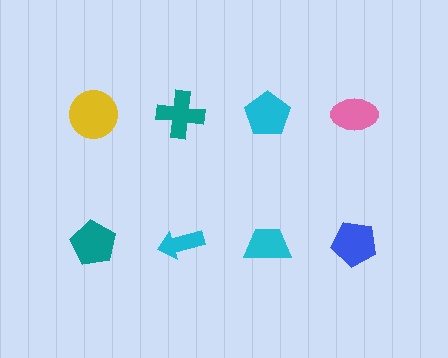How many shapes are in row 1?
4 shapes.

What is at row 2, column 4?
A blue pentagon.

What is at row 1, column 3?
A cyan pentagon.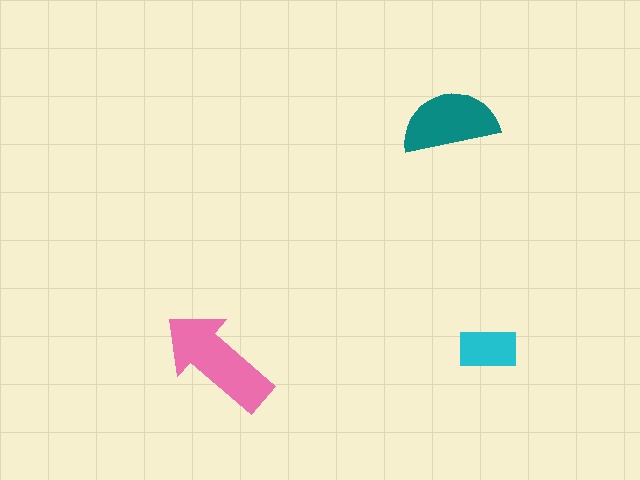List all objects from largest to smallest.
The pink arrow, the teal semicircle, the cyan rectangle.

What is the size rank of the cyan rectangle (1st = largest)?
3rd.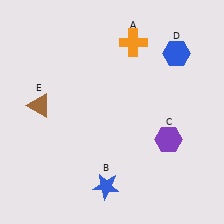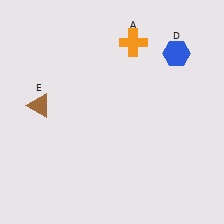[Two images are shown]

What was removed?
The purple hexagon (C), the blue star (B) were removed in Image 2.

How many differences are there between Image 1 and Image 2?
There are 2 differences between the two images.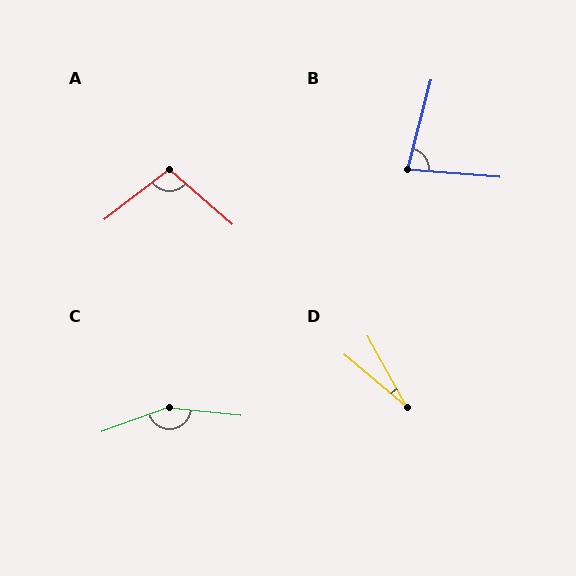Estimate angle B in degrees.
Approximately 80 degrees.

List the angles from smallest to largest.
D (21°), B (80°), A (101°), C (154°).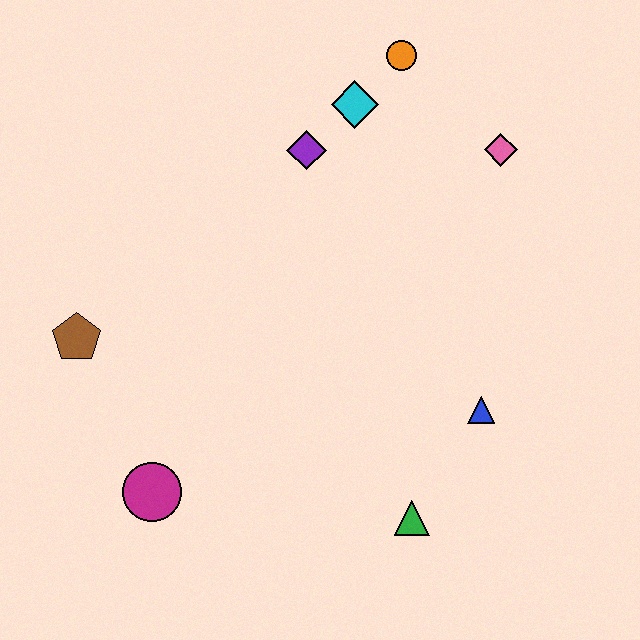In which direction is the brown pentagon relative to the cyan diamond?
The brown pentagon is to the left of the cyan diamond.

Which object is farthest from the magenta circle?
The orange circle is farthest from the magenta circle.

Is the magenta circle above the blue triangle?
No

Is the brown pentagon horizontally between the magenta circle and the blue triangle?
No